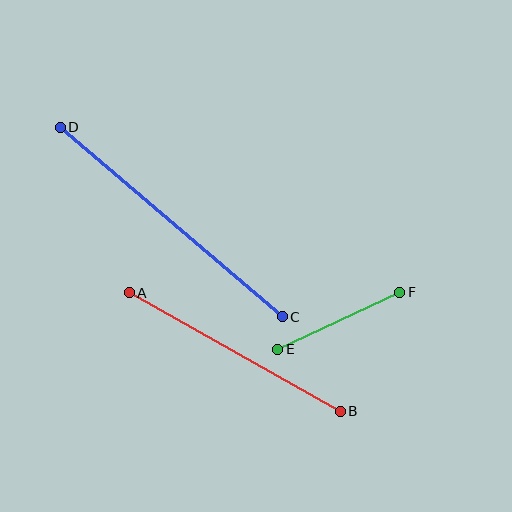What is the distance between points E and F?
The distance is approximately 135 pixels.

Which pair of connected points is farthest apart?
Points C and D are farthest apart.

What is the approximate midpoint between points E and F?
The midpoint is at approximately (339, 321) pixels.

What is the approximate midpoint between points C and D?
The midpoint is at approximately (171, 222) pixels.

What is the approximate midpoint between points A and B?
The midpoint is at approximately (235, 352) pixels.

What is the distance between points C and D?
The distance is approximately 292 pixels.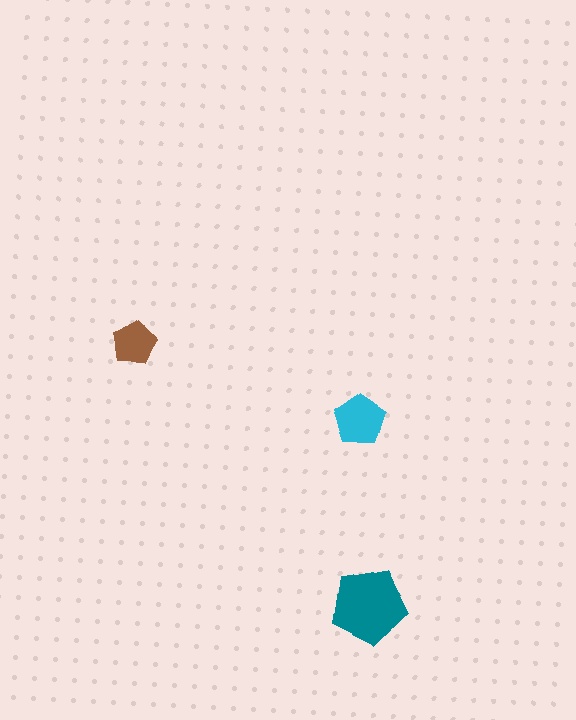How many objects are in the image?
There are 3 objects in the image.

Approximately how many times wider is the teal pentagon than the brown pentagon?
About 1.5 times wider.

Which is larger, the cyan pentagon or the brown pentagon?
The cyan one.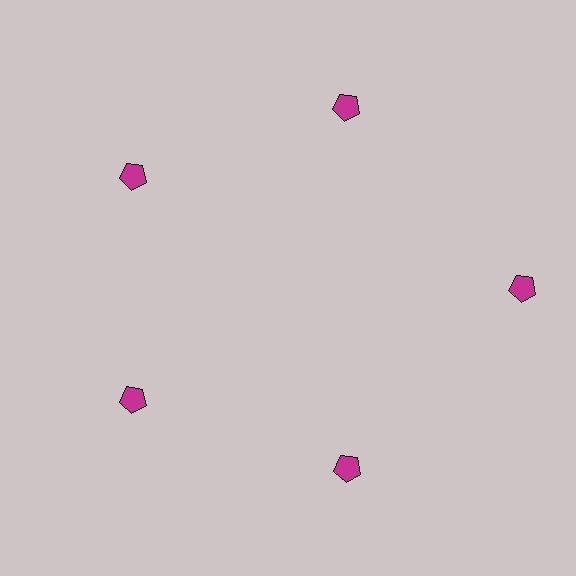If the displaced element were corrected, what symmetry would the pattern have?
It would have 5-fold rotational symmetry — the pattern would map onto itself every 72 degrees.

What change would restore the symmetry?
The symmetry would be restored by moving it inward, back onto the ring so that all 5 pentagons sit at equal angles and equal distance from the center.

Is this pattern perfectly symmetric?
No. The 5 magenta pentagons are arranged in a ring, but one element near the 3 o'clock position is pushed outward from the center, breaking the 5-fold rotational symmetry.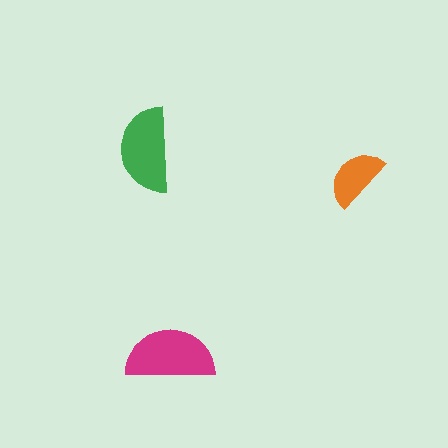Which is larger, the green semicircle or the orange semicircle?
The green one.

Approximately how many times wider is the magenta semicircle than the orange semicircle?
About 1.5 times wider.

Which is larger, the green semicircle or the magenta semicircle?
The magenta one.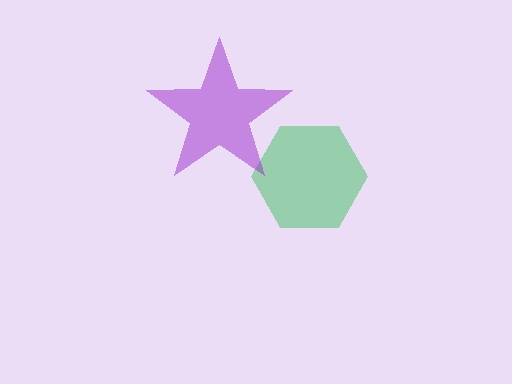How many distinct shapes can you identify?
There are 2 distinct shapes: a green hexagon, a purple star.